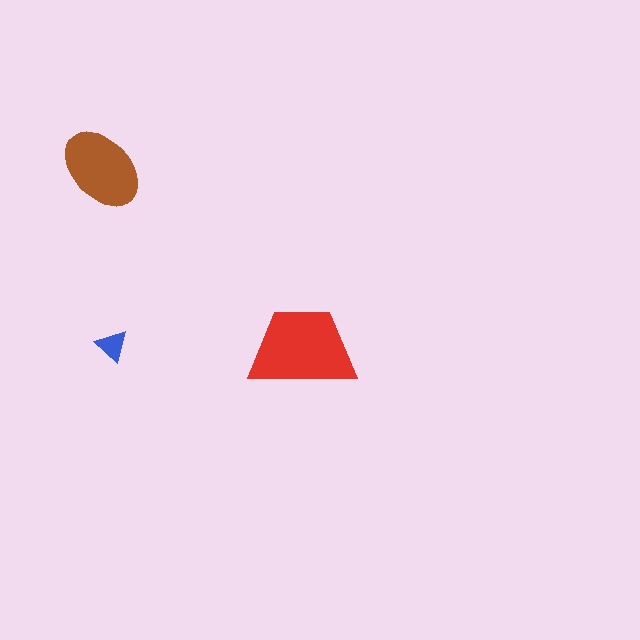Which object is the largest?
The red trapezoid.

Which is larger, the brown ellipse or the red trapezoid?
The red trapezoid.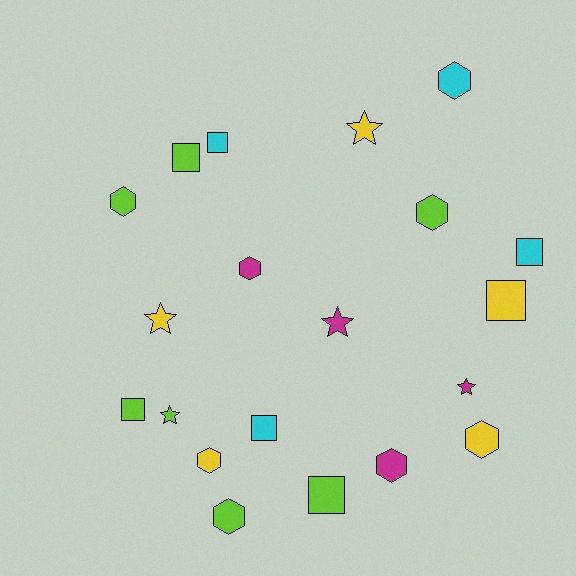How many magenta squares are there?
There are no magenta squares.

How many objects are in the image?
There are 20 objects.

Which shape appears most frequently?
Hexagon, with 8 objects.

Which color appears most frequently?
Lime, with 7 objects.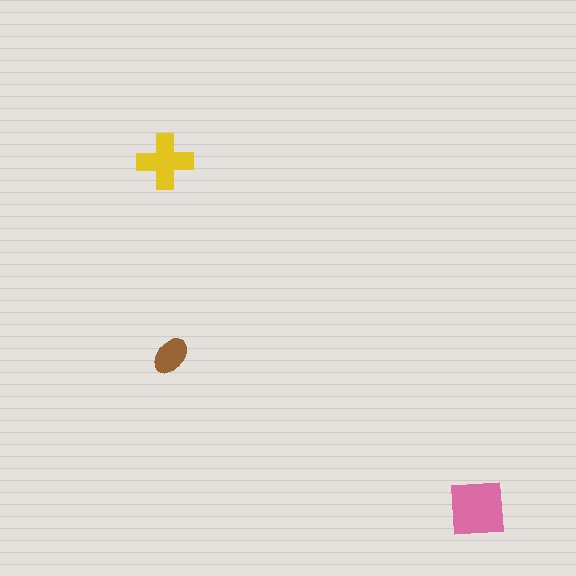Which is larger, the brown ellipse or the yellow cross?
The yellow cross.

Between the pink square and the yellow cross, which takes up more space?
The pink square.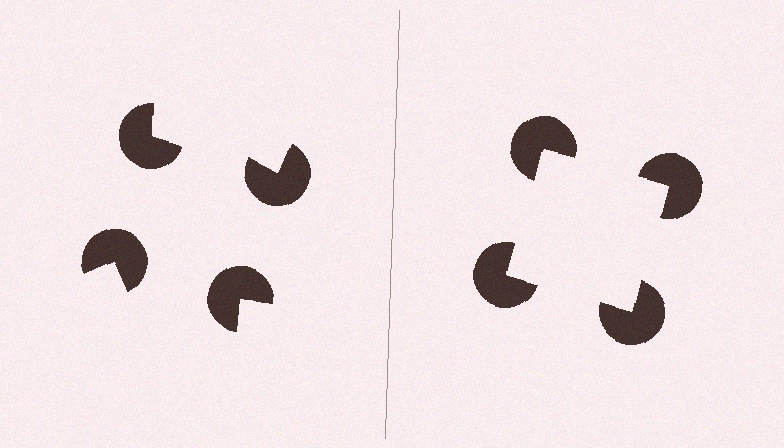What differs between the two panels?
The pac-man discs are positioned identically on both sides; only the wedge orientations differ. On the right they align to a square; on the left they are misaligned.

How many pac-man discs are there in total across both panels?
8 — 4 on each side.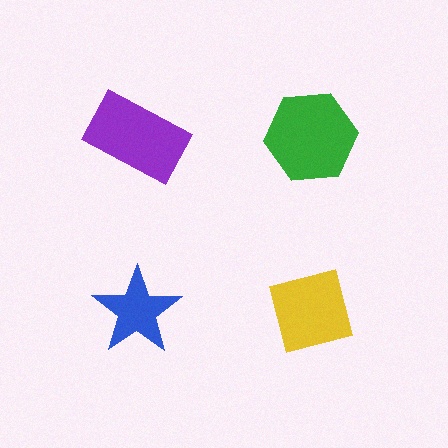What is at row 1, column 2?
A green hexagon.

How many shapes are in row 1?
2 shapes.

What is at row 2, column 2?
A yellow square.